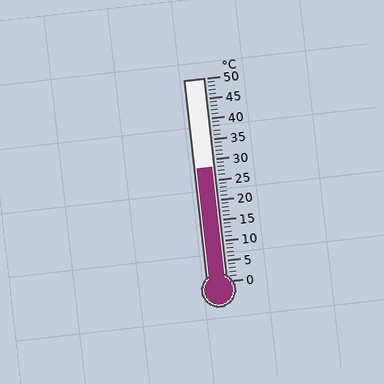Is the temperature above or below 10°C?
The temperature is above 10°C.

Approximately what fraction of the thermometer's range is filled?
The thermometer is filled to approximately 55% of its range.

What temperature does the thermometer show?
The thermometer shows approximately 28°C.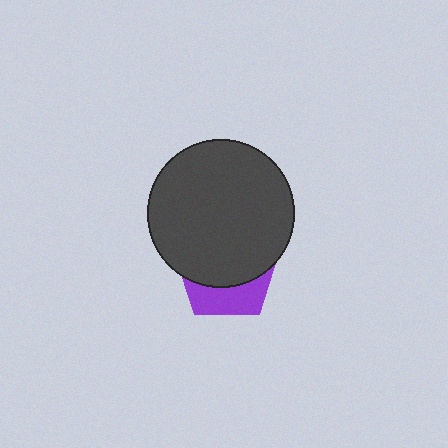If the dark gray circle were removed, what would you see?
You would see the complete purple pentagon.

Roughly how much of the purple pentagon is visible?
A small part of it is visible (roughly 34%).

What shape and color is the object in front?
The object in front is a dark gray circle.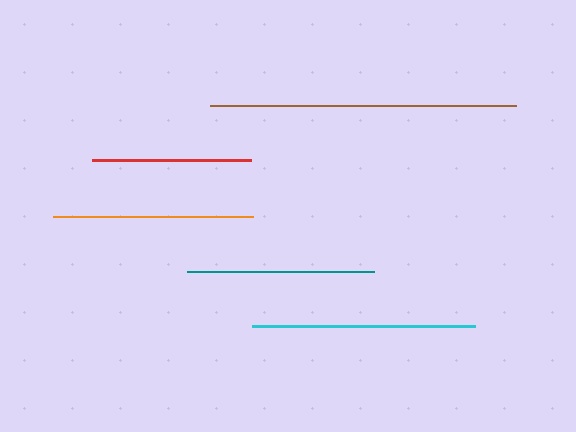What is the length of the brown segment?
The brown segment is approximately 306 pixels long.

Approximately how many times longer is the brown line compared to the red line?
The brown line is approximately 1.9 times the length of the red line.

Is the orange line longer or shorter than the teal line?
The orange line is longer than the teal line.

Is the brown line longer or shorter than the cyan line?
The brown line is longer than the cyan line.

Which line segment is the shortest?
The red line is the shortest at approximately 159 pixels.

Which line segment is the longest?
The brown line is the longest at approximately 306 pixels.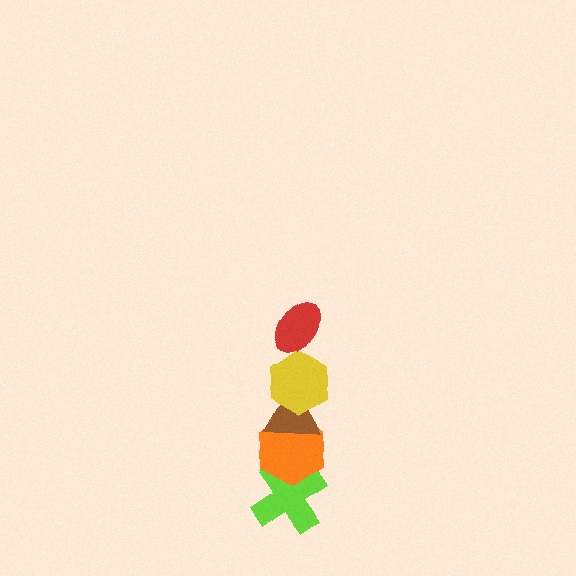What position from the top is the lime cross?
The lime cross is 5th from the top.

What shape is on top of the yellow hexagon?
The red ellipse is on top of the yellow hexagon.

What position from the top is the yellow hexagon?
The yellow hexagon is 2nd from the top.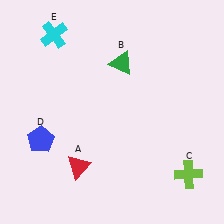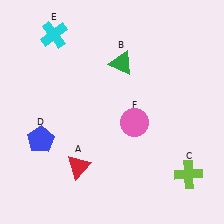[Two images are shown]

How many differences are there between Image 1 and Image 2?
There is 1 difference between the two images.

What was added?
A pink circle (F) was added in Image 2.